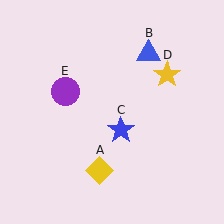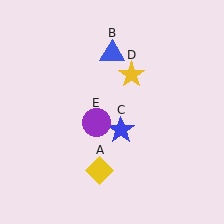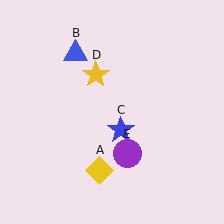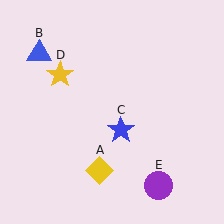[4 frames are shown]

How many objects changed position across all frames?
3 objects changed position: blue triangle (object B), yellow star (object D), purple circle (object E).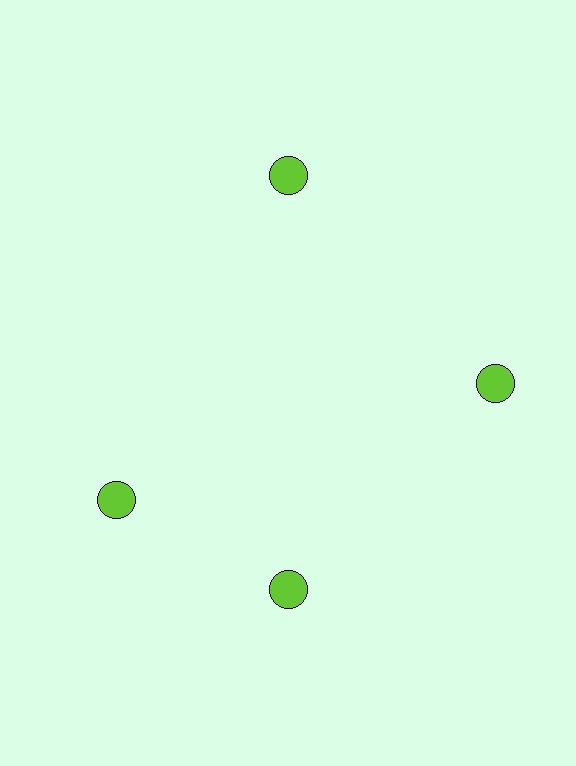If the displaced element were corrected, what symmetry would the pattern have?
It would have 4-fold rotational symmetry — the pattern would map onto itself every 90 degrees.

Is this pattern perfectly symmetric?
No. The 4 lime circles are arranged in a ring, but one element near the 9 o'clock position is rotated out of alignment along the ring, breaking the 4-fold rotational symmetry.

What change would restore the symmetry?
The symmetry would be restored by rotating it back into even spacing with its neighbors so that all 4 circles sit at equal angles and equal distance from the center.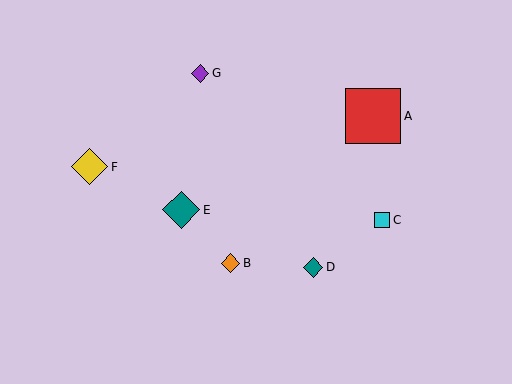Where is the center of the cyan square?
The center of the cyan square is at (382, 220).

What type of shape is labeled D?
Shape D is a teal diamond.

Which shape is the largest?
The red square (labeled A) is the largest.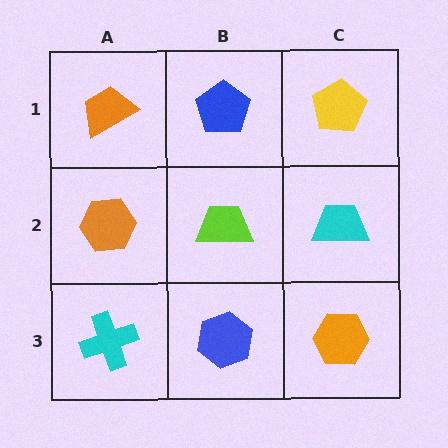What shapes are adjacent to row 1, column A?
An orange hexagon (row 2, column A), a blue pentagon (row 1, column B).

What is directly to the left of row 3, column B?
A cyan cross.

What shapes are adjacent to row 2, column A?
An orange trapezoid (row 1, column A), a cyan cross (row 3, column A), a lime trapezoid (row 2, column B).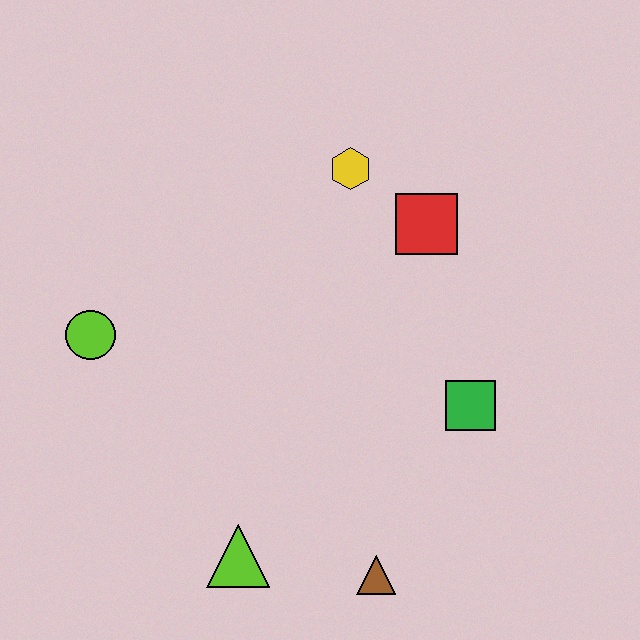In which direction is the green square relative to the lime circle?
The green square is to the right of the lime circle.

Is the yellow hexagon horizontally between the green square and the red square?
No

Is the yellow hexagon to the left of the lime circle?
No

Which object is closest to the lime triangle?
The brown triangle is closest to the lime triangle.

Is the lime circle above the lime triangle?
Yes